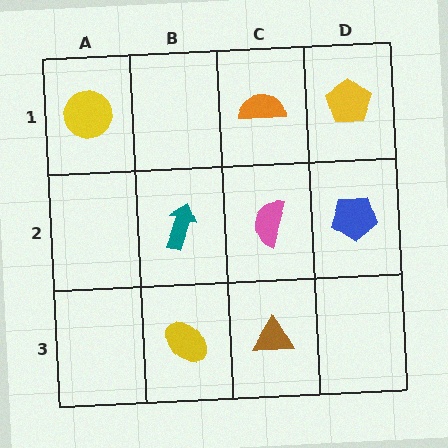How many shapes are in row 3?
2 shapes.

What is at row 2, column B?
A teal arrow.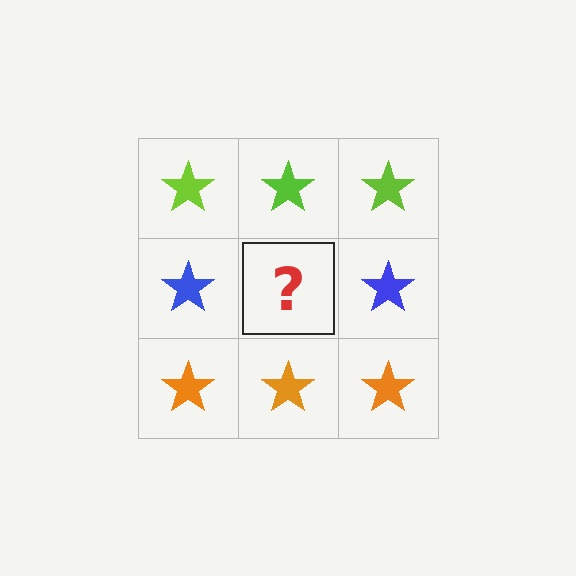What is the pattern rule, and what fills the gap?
The rule is that each row has a consistent color. The gap should be filled with a blue star.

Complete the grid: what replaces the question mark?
The question mark should be replaced with a blue star.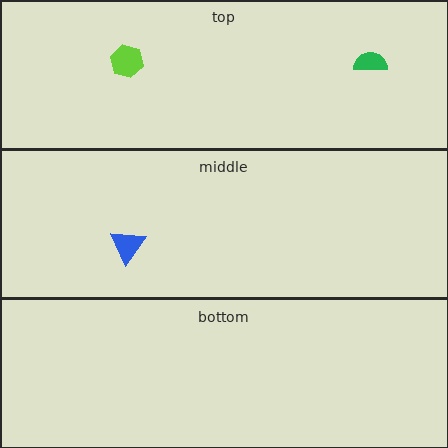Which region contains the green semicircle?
The top region.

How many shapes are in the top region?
2.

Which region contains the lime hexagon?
The top region.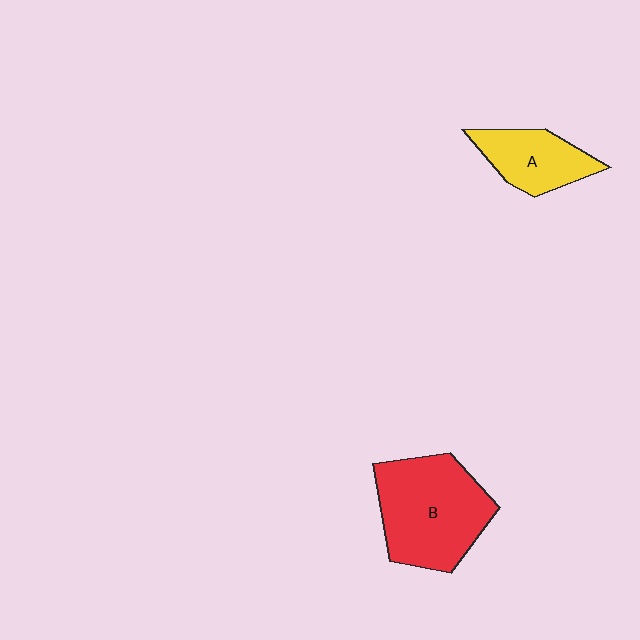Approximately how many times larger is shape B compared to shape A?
Approximately 1.9 times.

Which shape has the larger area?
Shape B (red).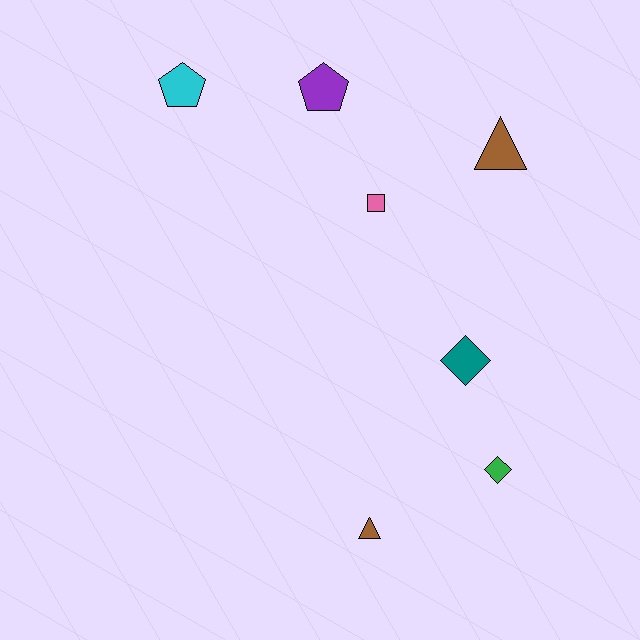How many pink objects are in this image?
There is 1 pink object.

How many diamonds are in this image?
There are 2 diamonds.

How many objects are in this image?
There are 7 objects.